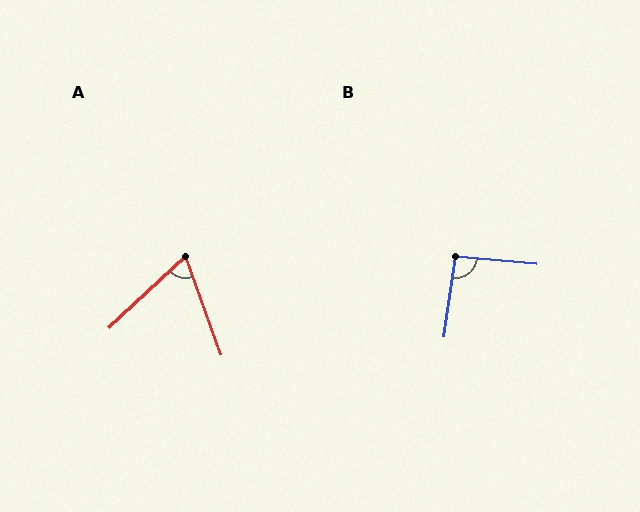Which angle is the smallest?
A, at approximately 67 degrees.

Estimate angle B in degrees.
Approximately 93 degrees.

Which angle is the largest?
B, at approximately 93 degrees.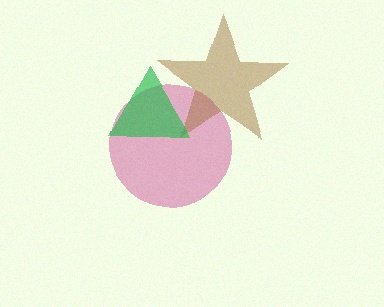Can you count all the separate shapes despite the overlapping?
Yes, there are 3 separate shapes.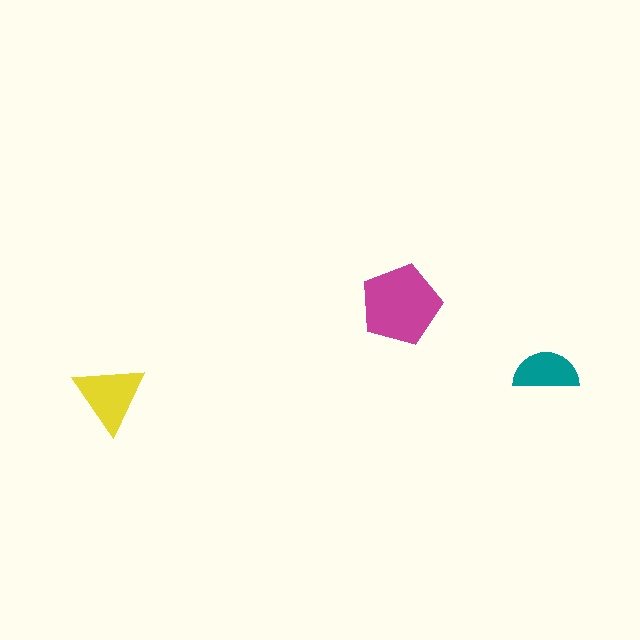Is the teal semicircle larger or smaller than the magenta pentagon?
Smaller.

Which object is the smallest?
The teal semicircle.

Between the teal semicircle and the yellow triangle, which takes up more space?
The yellow triangle.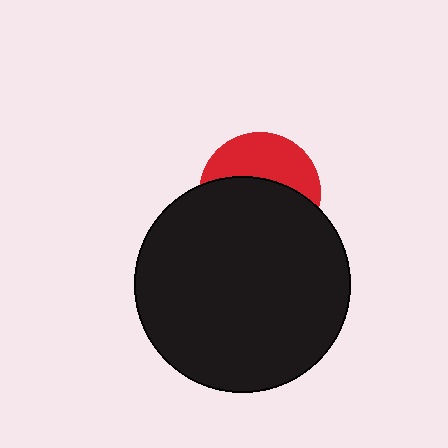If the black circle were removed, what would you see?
You would see the complete red circle.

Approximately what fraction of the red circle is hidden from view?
Roughly 60% of the red circle is hidden behind the black circle.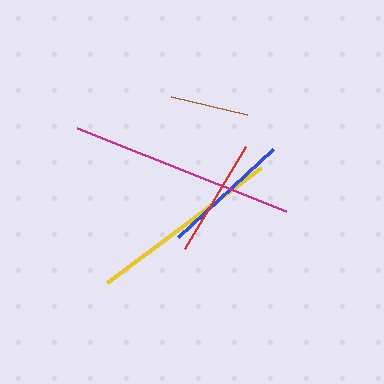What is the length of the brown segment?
The brown segment is approximately 78 pixels long.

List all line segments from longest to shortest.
From longest to shortest: magenta, yellow, blue, red, brown.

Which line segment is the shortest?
The brown line is the shortest at approximately 78 pixels.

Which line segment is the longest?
The magenta line is the longest at approximately 225 pixels.